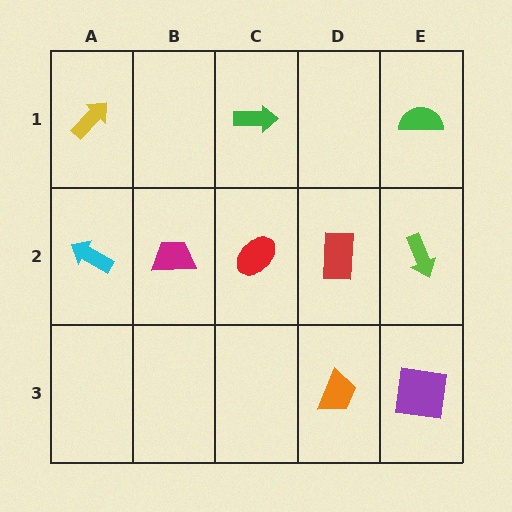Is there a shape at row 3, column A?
No, that cell is empty.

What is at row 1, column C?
A green arrow.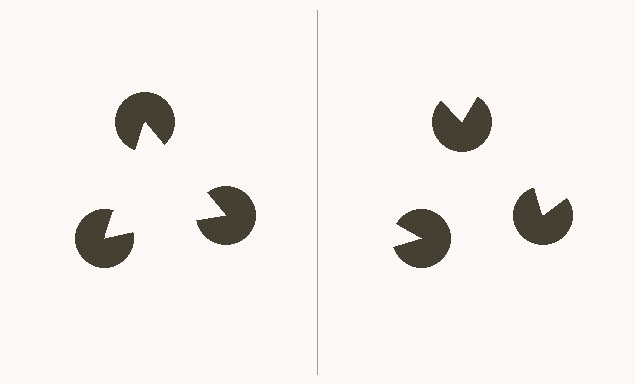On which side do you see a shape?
An illusory triangle appears on the left side. On the right side the wedge cuts are rotated, so no coherent shape forms.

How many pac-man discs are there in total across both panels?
6 — 3 on each side.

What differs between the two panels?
The pac-man discs are positioned identically on both sides; only the wedge orientations differ. On the left they align to a triangle; on the right they are misaligned.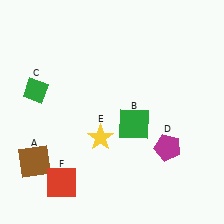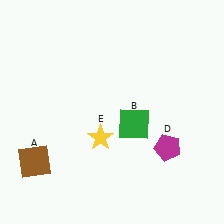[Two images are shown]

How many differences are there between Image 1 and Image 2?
There are 2 differences between the two images.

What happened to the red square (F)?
The red square (F) was removed in Image 2. It was in the bottom-left area of Image 1.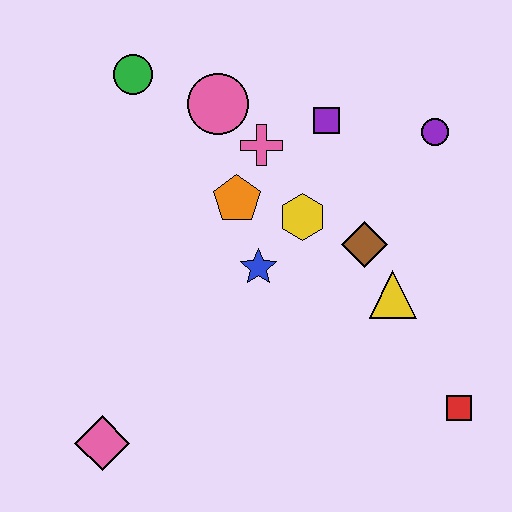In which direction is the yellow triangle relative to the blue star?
The yellow triangle is to the right of the blue star.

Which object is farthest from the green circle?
The red square is farthest from the green circle.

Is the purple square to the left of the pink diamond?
No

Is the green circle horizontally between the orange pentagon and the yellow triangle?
No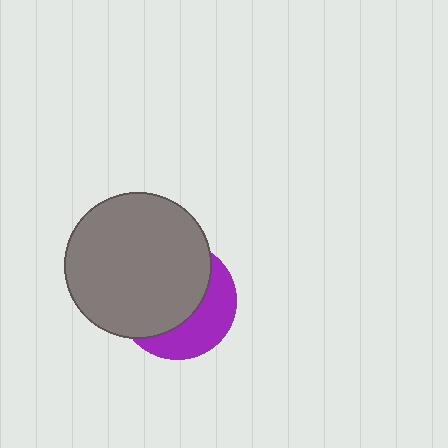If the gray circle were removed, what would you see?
You would see the complete purple circle.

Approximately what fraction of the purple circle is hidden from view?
Roughly 63% of the purple circle is hidden behind the gray circle.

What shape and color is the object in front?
The object in front is a gray circle.